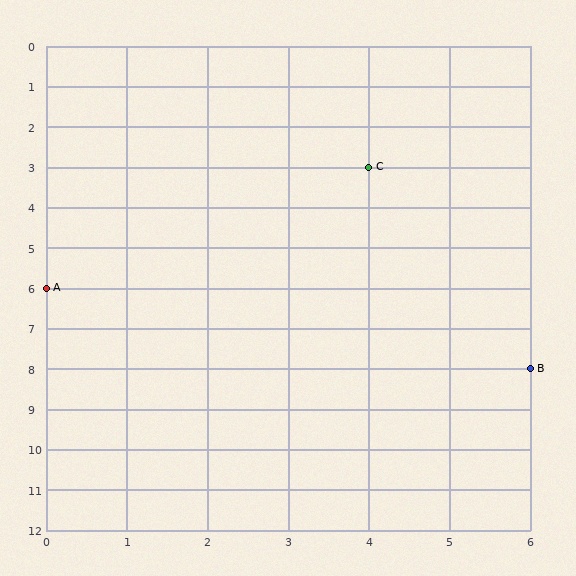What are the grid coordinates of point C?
Point C is at grid coordinates (4, 3).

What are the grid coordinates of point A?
Point A is at grid coordinates (0, 6).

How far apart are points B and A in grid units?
Points B and A are 6 columns and 2 rows apart (about 6.3 grid units diagonally).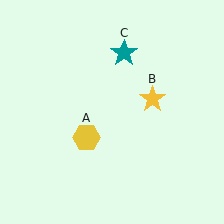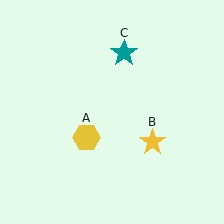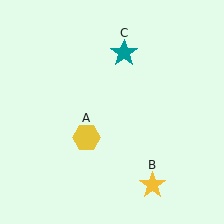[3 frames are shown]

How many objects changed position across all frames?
1 object changed position: yellow star (object B).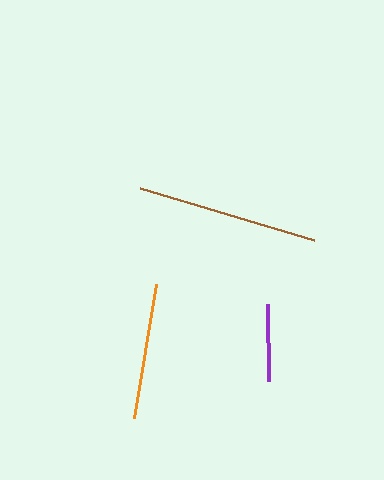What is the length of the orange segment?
The orange segment is approximately 136 pixels long.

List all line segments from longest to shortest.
From longest to shortest: brown, orange, purple.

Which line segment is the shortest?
The purple line is the shortest at approximately 77 pixels.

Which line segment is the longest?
The brown line is the longest at approximately 182 pixels.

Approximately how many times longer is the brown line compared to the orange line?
The brown line is approximately 1.3 times the length of the orange line.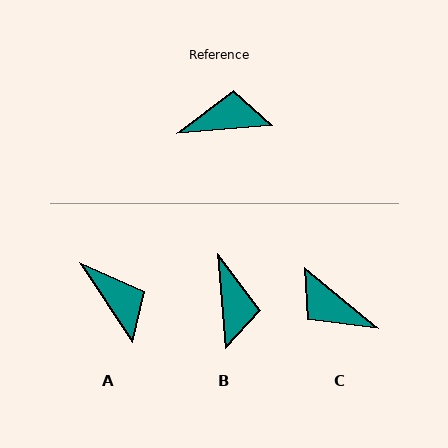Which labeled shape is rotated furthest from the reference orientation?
C, about 135 degrees away.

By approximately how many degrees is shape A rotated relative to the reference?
Approximately 61 degrees clockwise.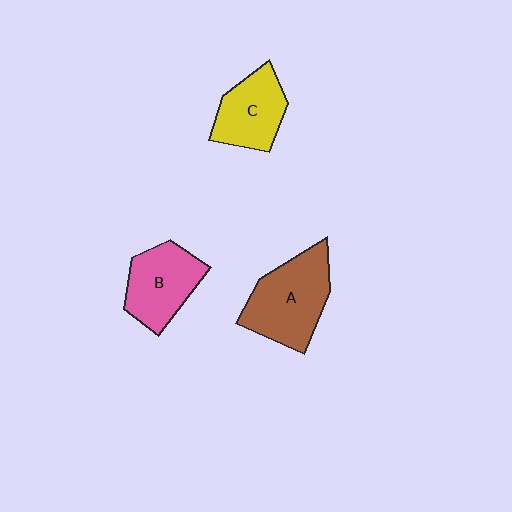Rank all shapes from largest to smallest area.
From largest to smallest: A (brown), B (pink), C (yellow).